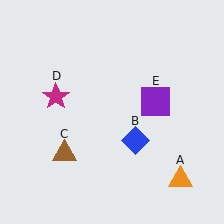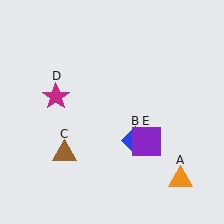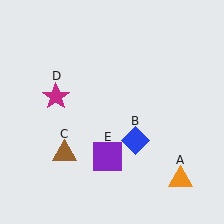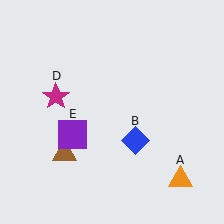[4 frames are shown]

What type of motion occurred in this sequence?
The purple square (object E) rotated clockwise around the center of the scene.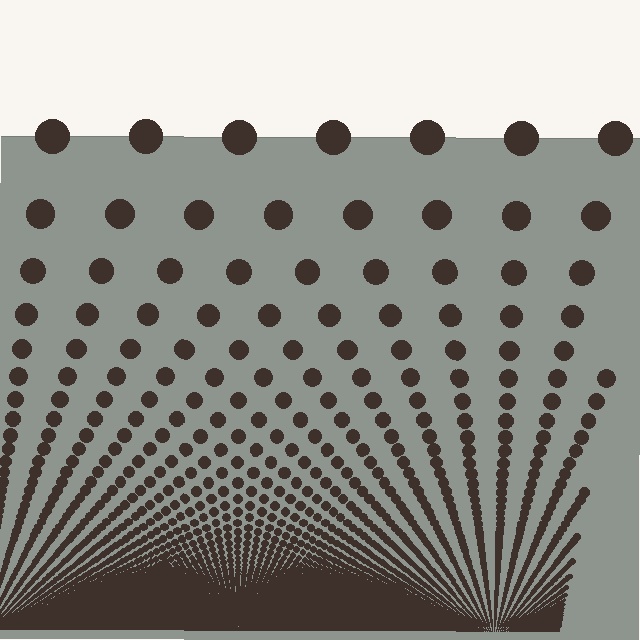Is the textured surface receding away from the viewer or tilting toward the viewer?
The surface appears to tilt toward the viewer. Texture elements get larger and sparser toward the top.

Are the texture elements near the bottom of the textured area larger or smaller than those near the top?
Smaller. The gradient is inverted — elements near the bottom are smaller and denser.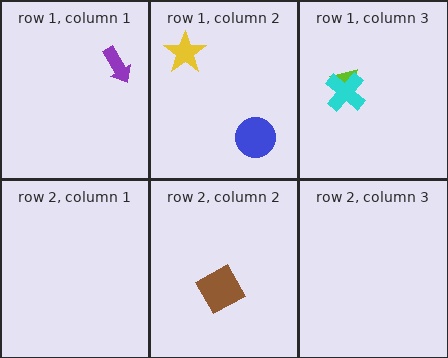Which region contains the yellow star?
The row 1, column 2 region.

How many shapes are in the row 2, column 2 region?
1.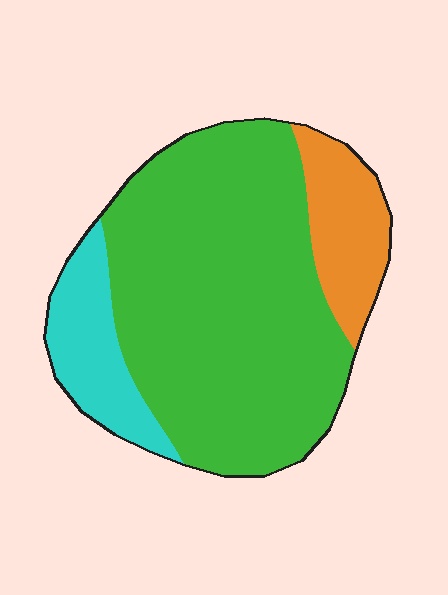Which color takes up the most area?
Green, at roughly 70%.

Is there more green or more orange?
Green.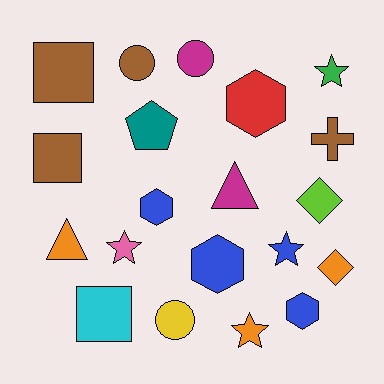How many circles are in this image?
There are 3 circles.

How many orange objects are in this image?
There are 3 orange objects.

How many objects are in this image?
There are 20 objects.